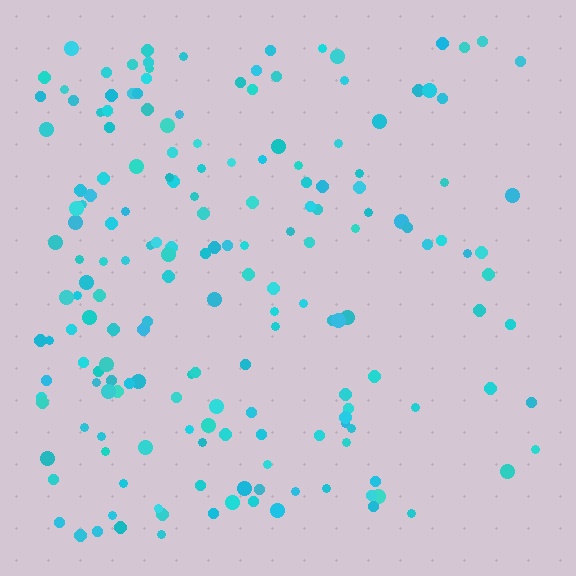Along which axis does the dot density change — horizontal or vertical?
Horizontal.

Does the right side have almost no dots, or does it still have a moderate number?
Still a moderate number, just noticeably fewer than the left.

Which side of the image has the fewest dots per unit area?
The right.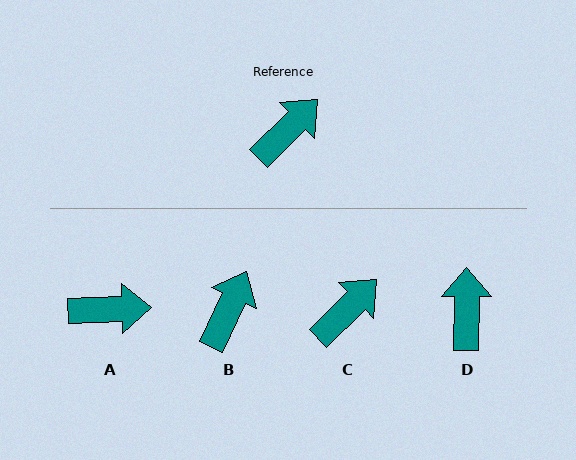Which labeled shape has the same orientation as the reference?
C.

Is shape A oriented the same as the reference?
No, it is off by about 43 degrees.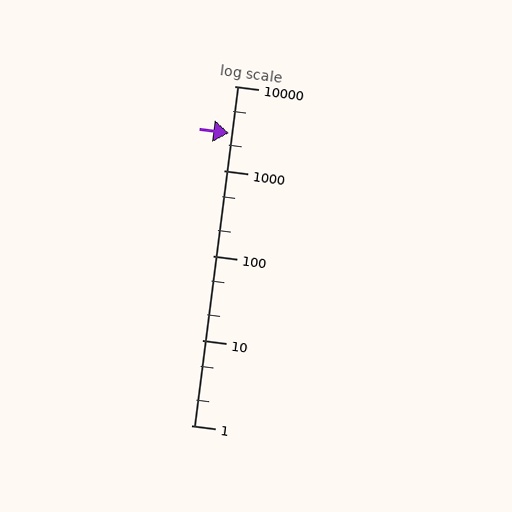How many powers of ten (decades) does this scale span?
The scale spans 4 decades, from 1 to 10000.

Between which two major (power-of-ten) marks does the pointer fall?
The pointer is between 1000 and 10000.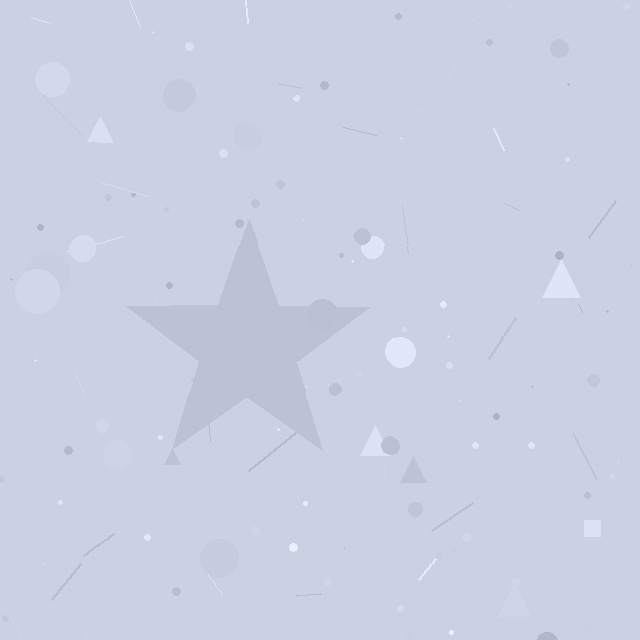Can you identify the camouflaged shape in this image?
The camouflaged shape is a star.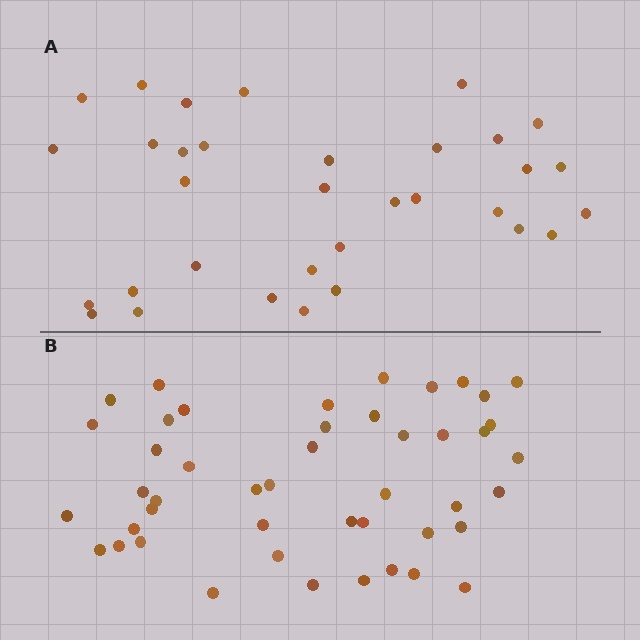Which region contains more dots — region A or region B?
Region B (the bottom region) has more dots.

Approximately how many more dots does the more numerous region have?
Region B has approximately 15 more dots than region A.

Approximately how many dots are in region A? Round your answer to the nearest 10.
About 30 dots. (The exact count is 33, which rounds to 30.)